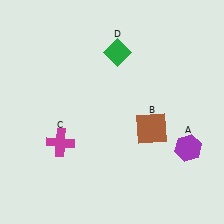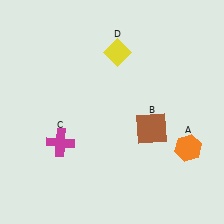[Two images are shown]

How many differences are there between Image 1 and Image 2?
There are 2 differences between the two images.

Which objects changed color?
A changed from purple to orange. D changed from green to yellow.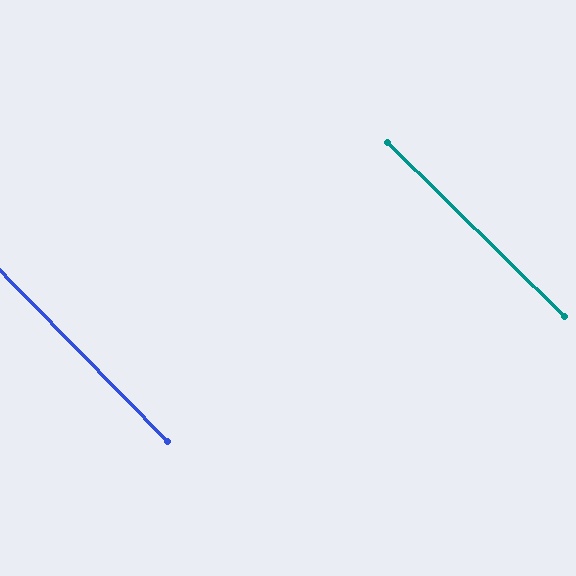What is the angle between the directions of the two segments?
Approximately 1 degree.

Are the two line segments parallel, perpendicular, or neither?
Parallel — their directions differ by only 0.8°.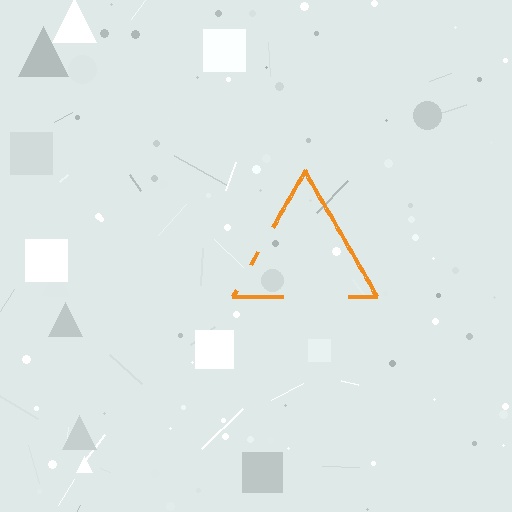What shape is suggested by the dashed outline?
The dashed outline suggests a triangle.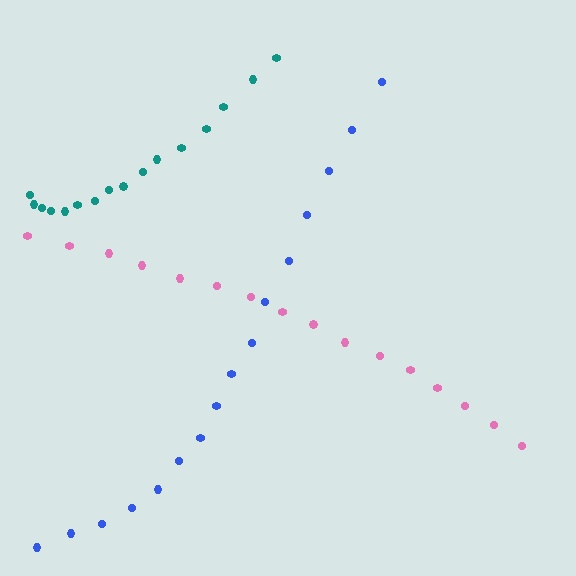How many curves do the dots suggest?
There are 3 distinct paths.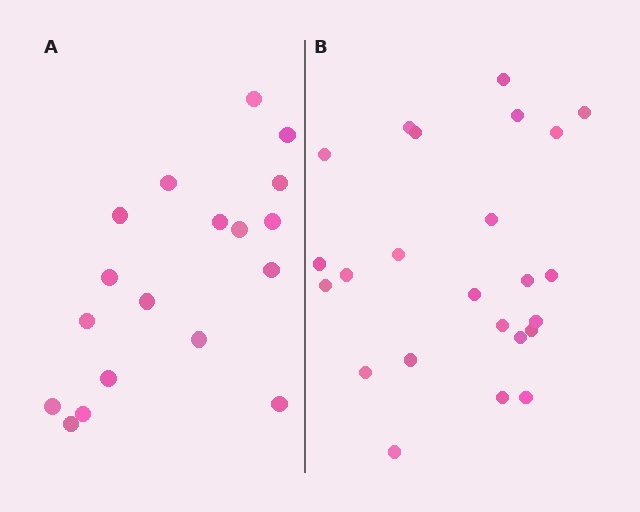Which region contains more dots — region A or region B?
Region B (the right region) has more dots.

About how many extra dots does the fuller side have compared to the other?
Region B has about 6 more dots than region A.